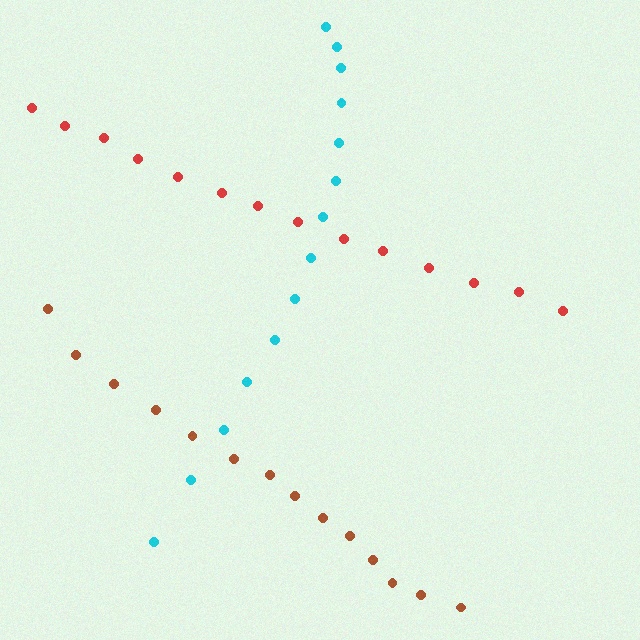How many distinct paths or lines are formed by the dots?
There are 3 distinct paths.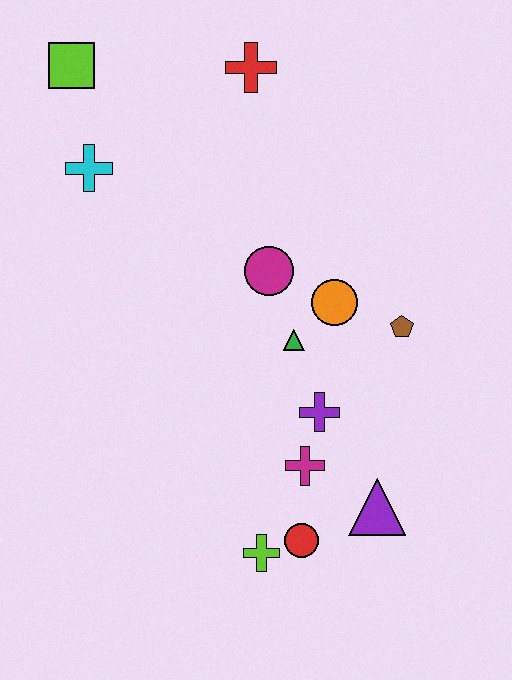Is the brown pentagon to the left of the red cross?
No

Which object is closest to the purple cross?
The magenta cross is closest to the purple cross.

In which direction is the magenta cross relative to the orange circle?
The magenta cross is below the orange circle.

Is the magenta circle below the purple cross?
No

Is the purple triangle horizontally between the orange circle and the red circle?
No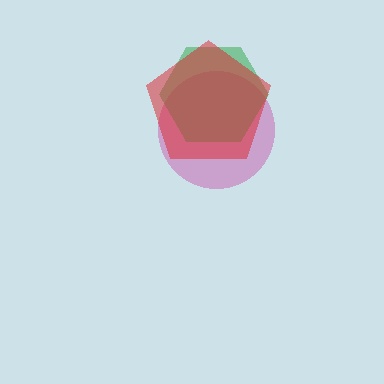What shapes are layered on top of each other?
The layered shapes are: a magenta circle, a green hexagon, a red pentagon.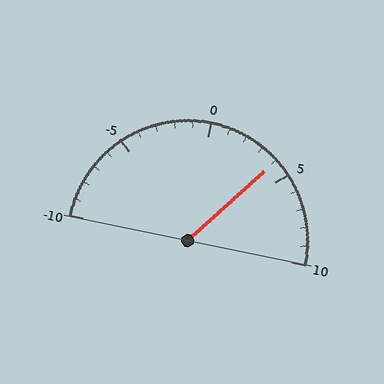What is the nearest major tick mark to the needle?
The nearest major tick mark is 5.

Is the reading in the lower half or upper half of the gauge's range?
The reading is in the upper half of the range (-10 to 10).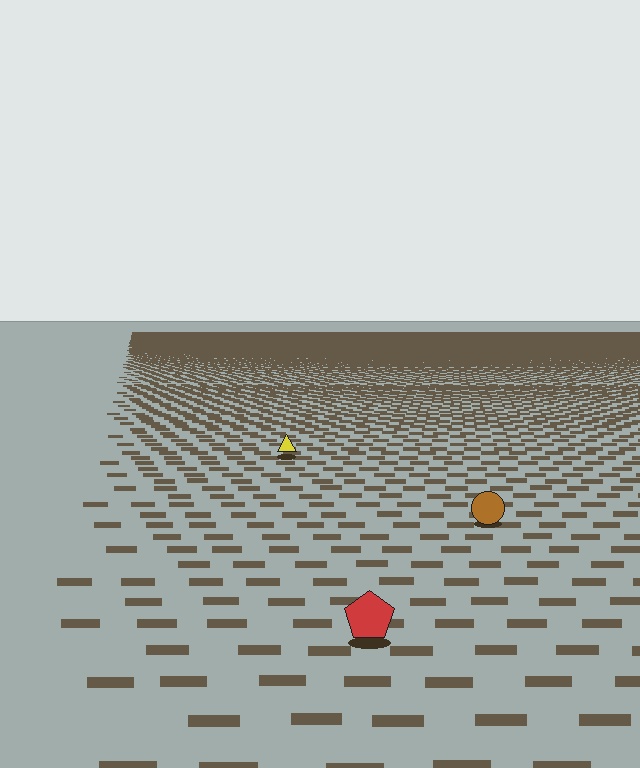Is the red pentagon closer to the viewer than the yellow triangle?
Yes. The red pentagon is closer — you can tell from the texture gradient: the ground texture is coarser near it.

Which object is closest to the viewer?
The red pentagon is closest. The texture marks near it are larger and more spread out.